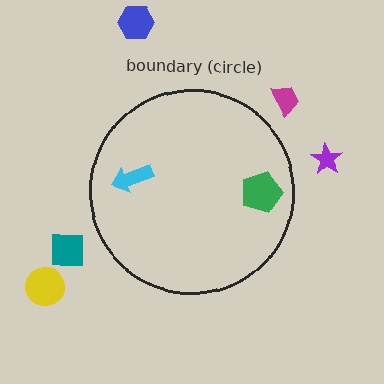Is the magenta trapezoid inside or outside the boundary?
Outside.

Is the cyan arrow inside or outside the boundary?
Inside.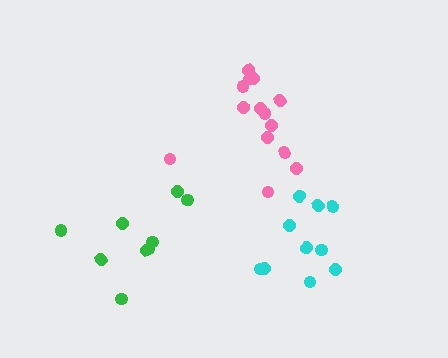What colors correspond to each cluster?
The clusters are colored: pink, green, cyan.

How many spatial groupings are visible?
There are 3 spatial groupings.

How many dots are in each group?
Group 1: 14 dots, Group 2: 9 dots, Group 3: 10 dots (33 total).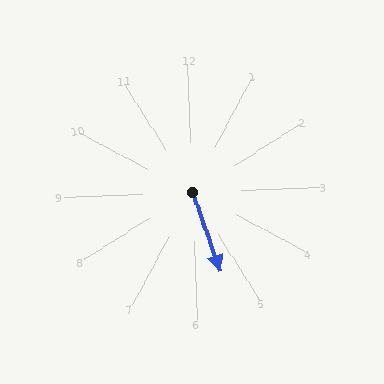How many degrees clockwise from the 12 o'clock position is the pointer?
Approximately 163 degrees.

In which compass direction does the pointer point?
South.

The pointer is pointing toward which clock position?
Roughly 5 o'clock.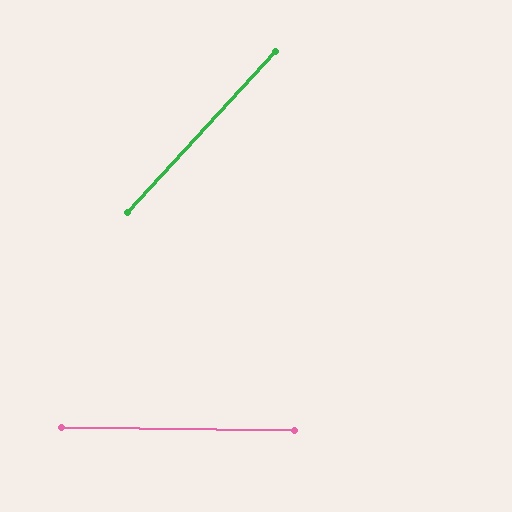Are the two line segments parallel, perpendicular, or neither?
Neither parallel nor perpendicular — they differ by about 48°.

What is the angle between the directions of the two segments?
Approximately 48 degrees.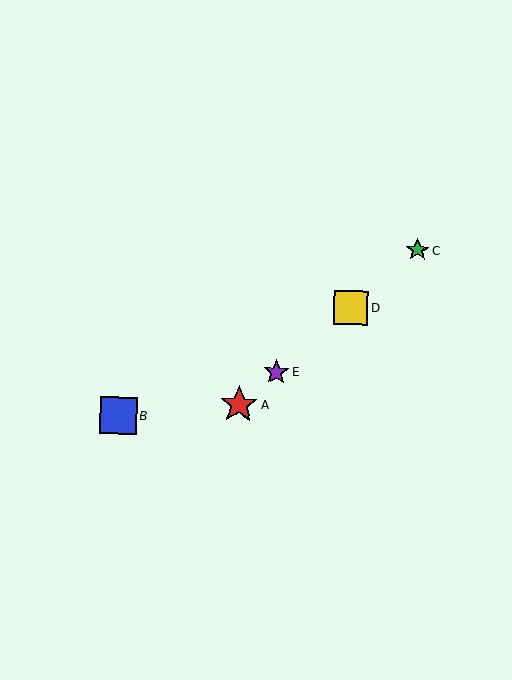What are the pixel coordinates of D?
Object D is at (351, 308).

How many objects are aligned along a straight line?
4 objects (A, C, D, E) are aligned along a straight line.